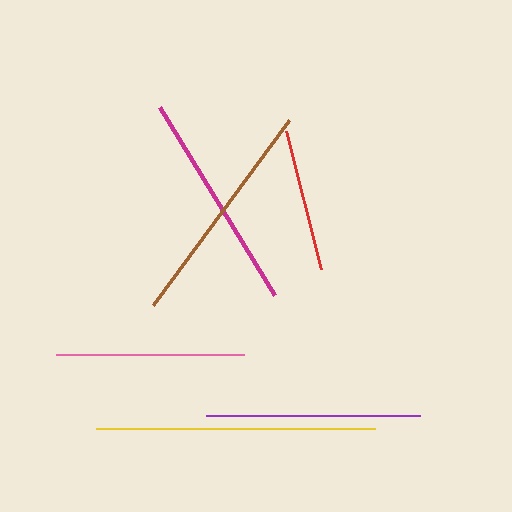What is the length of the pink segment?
The pink segment is approximately 188 pixels long.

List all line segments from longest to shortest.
From longest to shortest: yellow, brown, magenta, purple, pink, red.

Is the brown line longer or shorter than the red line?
The brown line is longer than the red line.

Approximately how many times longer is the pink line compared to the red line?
The pink line is approximately 1.3 times the length of the red line.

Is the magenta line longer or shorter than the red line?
The magenta line is longer than the red line.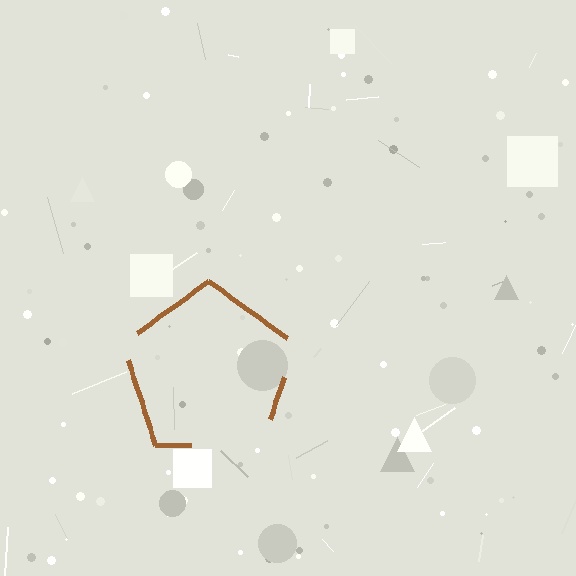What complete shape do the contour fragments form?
The contour fragments form a pentagon.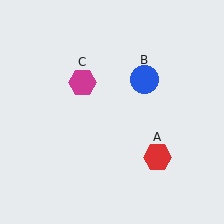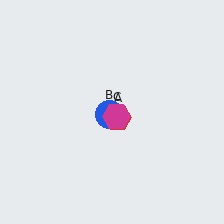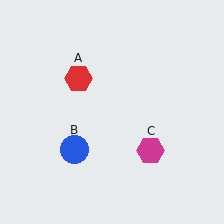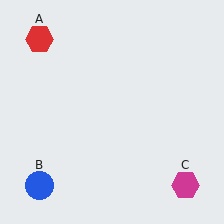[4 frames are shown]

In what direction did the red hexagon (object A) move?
The red hexagon (object A) moved up and to the left.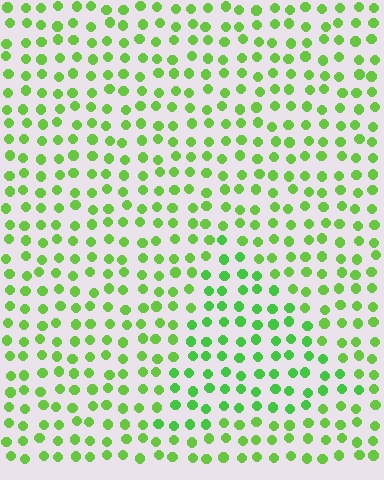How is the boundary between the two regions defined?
The boundary is defined purely by a slight shift in hue (about 18 degrees). Spacing, size, and orientation are identical on both sides.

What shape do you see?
I see a triangle.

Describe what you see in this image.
The image is filled with small lime elements in a uniform arrangement. A triangle-shaped region is visible where the elements are tinted to a slightly different hue, forming a subtle color boundary.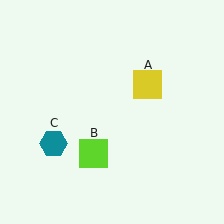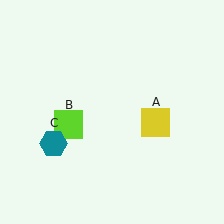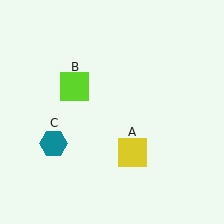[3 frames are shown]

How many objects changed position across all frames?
2 objects changed position: yellow square (object A), lime square (object B).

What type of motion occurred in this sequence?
The yellow square (object A), lime square (object B) rotated clockwise around the center of the scene.